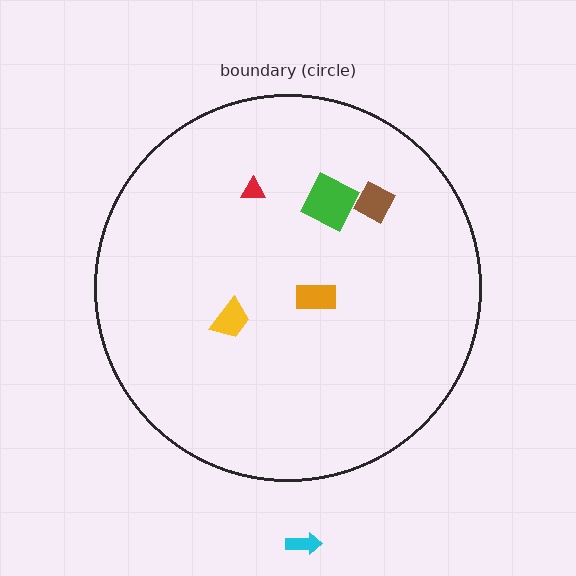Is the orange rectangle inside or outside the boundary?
Inside.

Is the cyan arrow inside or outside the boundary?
Outside.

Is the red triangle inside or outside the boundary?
Inside.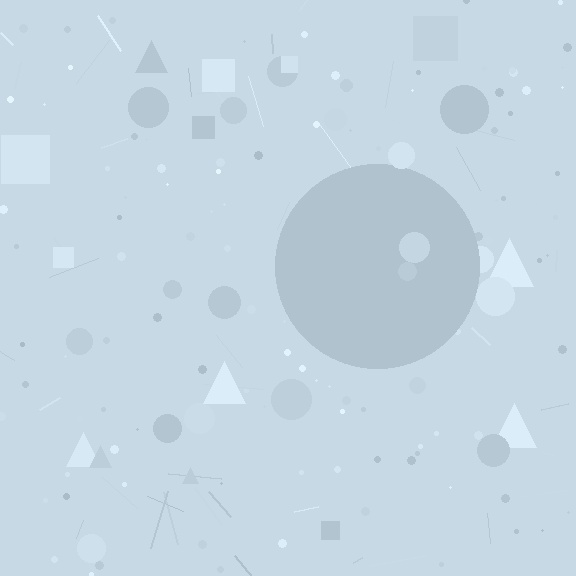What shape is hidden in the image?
A circle is hidden in the image.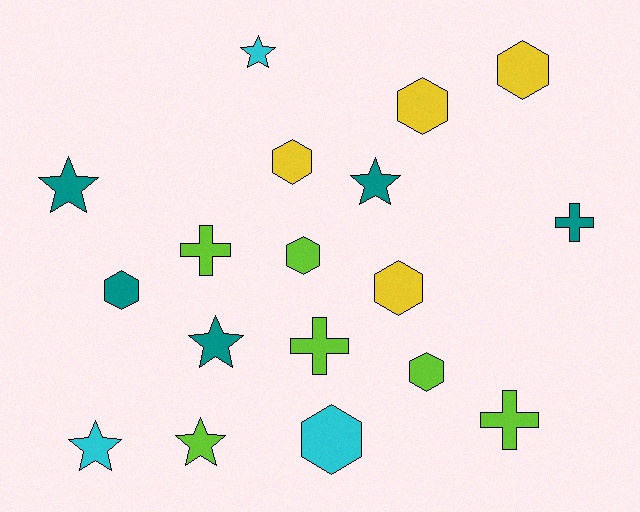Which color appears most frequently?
Lime, with 6 objects.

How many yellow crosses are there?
There are no yellow crosses.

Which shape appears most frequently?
Hexagon, with 8 objects.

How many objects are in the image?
There are 18 objects.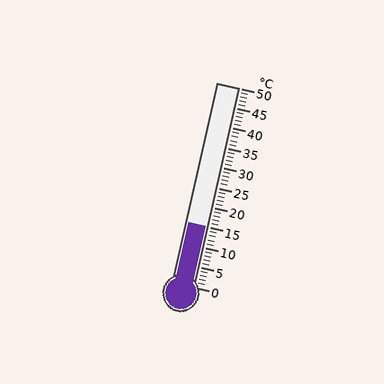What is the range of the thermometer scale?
The thermometer scale ranges from 0°C to 50°C.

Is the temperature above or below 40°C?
The temperature is below 40°C.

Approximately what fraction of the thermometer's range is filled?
The thermometer is filled to approximately 30% of its range.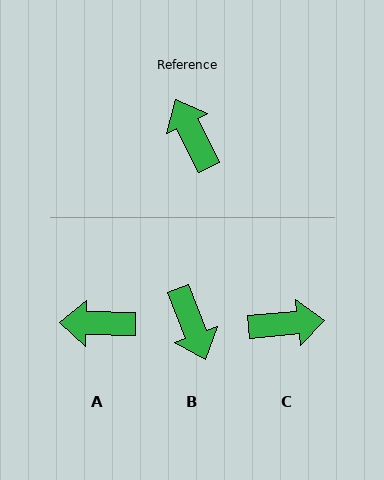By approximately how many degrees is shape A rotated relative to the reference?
Approximately 62 degrees counter-clockwise.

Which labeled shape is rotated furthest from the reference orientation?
B, about 175 degrees away.